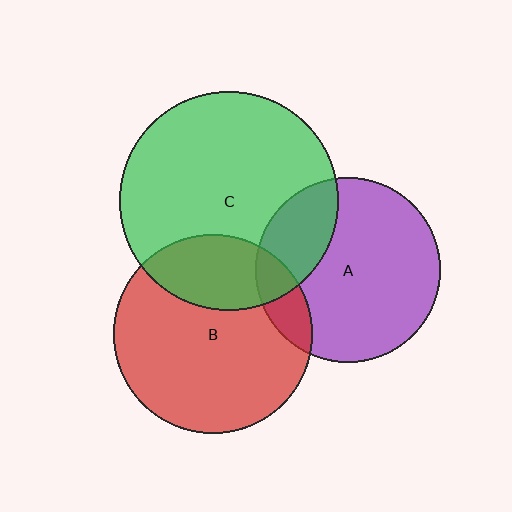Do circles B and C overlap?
Yes.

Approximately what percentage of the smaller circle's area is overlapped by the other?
Approximately 25%.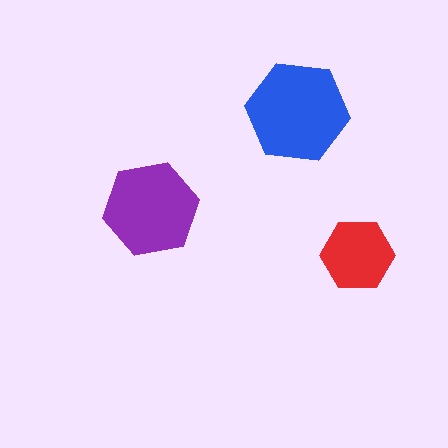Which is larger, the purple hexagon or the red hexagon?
The purple one.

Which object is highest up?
The blue hexagon is topmost.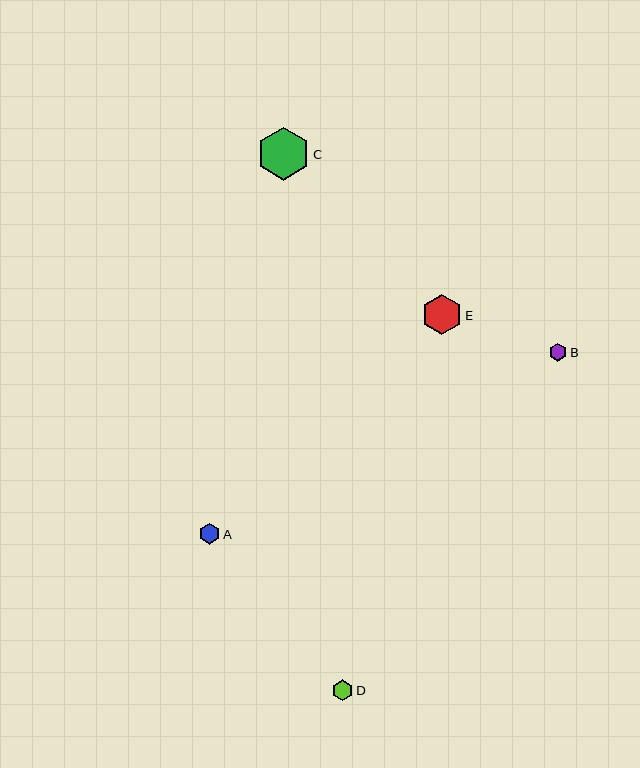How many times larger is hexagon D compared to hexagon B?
Hexagon D is approximately 1.2 times the size of hexagon B.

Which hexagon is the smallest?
Hexagon B is the smallest with a size of approximately 18 pixels.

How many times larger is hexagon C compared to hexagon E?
Hexagon C is approximately 1.3 times the size of hexagon E.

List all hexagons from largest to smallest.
From largest to smallest: C, E, D, A, B.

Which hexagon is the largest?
Hexagon C is the largest with a size of approximately 53 pixels.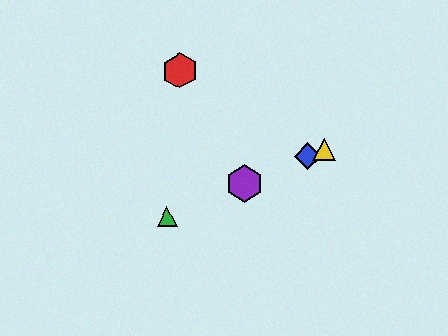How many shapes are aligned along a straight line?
4 shapes (the blue diamond, the green triangle, the yellow triangle, the purple hexagon) are aligned along a straight line.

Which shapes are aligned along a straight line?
The blue diamond, the green triangle, the yellow triangle, the purple hexagon are aligned along a straight line.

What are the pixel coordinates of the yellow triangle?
The yellow triangle is at (324, 149).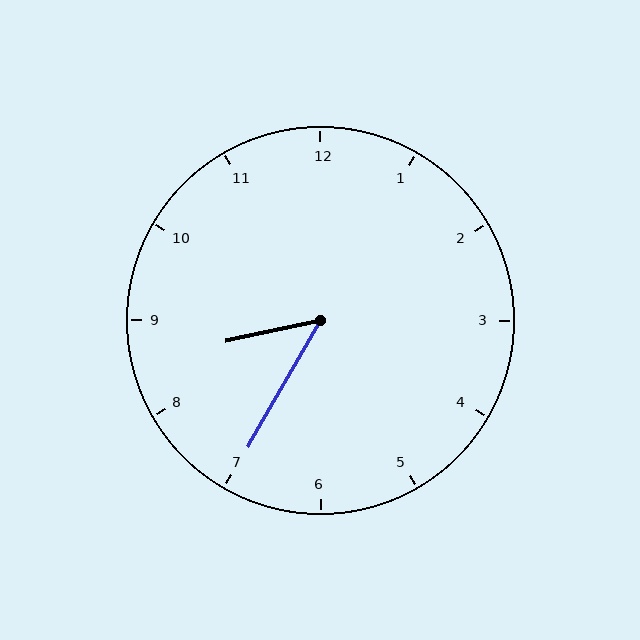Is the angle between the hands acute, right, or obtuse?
It is acute.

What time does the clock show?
8:35.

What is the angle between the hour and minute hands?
Approximately 48 degrees.